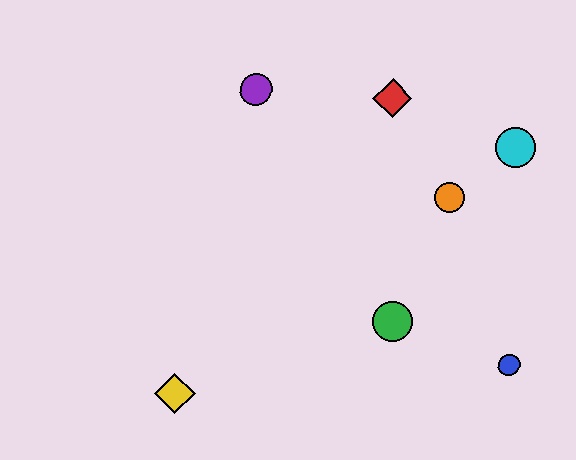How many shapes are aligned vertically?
2 shapes (the red diamond, the green circle) are aligned vertically.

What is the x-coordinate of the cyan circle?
The cyan circle is at x≈516.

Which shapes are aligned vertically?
The red diamond, the green circle are aligned vertically.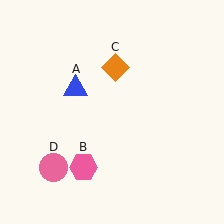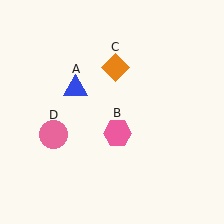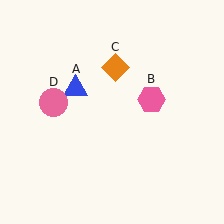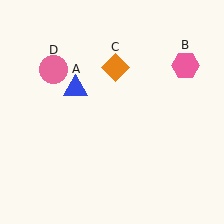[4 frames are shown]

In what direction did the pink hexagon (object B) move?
The pink hexagon (object B) moved up and to the right.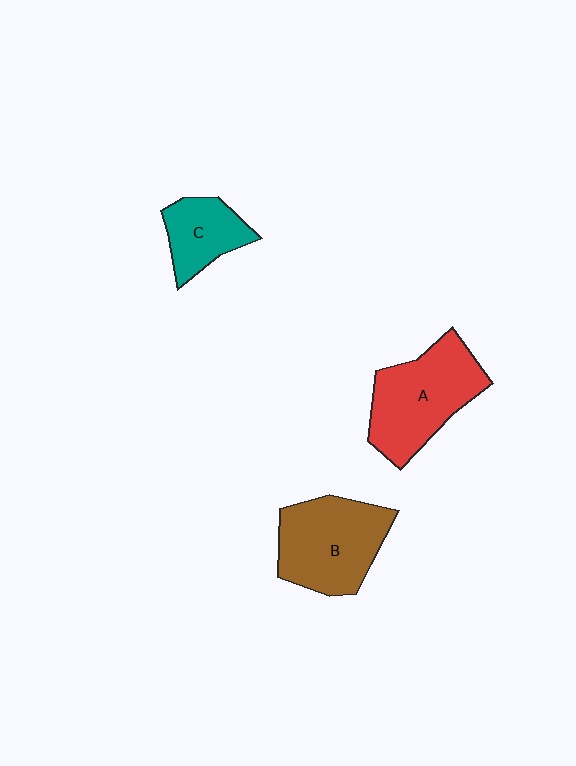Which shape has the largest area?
Shape A (red).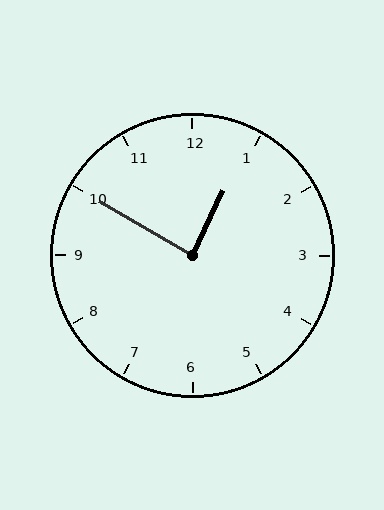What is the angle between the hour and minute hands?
Approximately 85 degrees.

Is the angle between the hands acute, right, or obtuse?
It is right.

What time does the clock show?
12:50.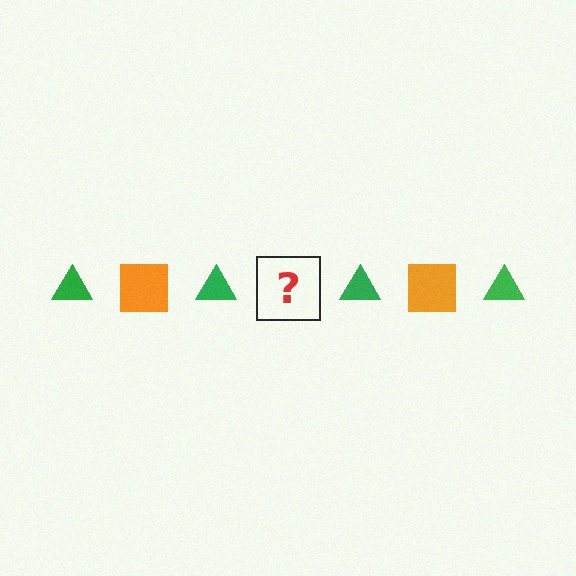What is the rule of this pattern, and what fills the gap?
The rule is that the pattern alternates between green triangle and orange square. The gap should be filled with an orange square.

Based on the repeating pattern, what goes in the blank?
The blank should be an orange square.